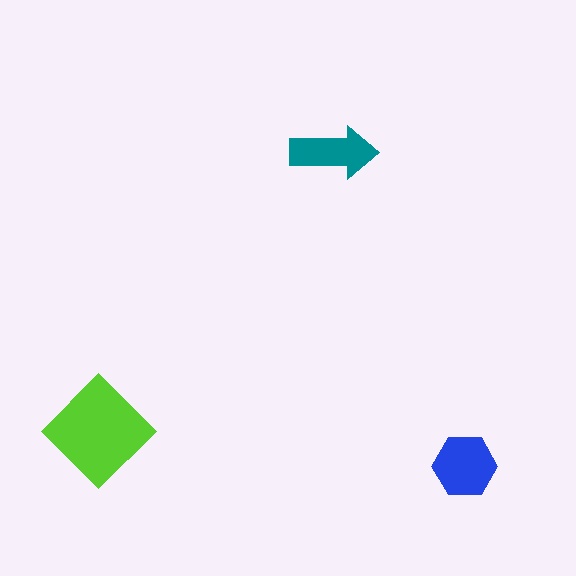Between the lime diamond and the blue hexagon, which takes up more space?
The lime diamond.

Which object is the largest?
The lime diamond.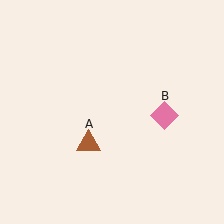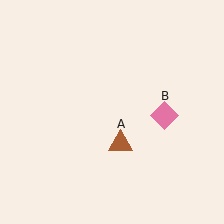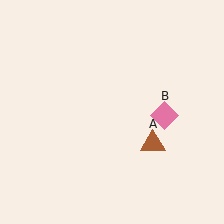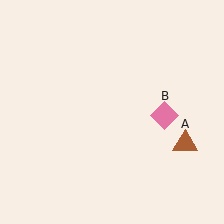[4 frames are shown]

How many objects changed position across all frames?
1 object changed position: brown triangle (object A).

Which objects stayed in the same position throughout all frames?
Pink diamond (object B) remained stationary.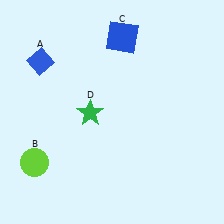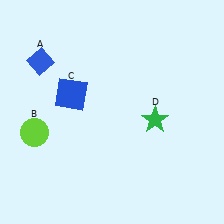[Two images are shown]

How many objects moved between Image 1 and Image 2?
3 objects moved between the two images.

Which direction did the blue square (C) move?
The blue square (C) moved down.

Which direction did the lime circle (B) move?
The lime circle (B) moved up.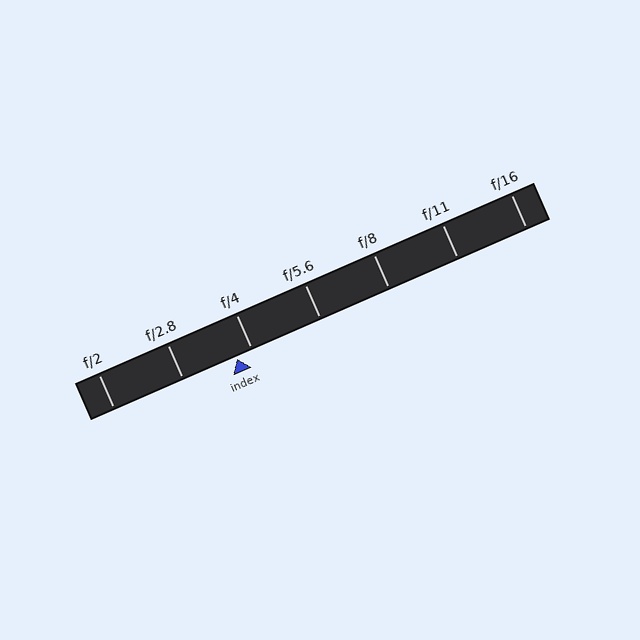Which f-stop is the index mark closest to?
The index mark is closest to f/4.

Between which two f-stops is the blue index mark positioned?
The index mark is between f/2.8 and f/4.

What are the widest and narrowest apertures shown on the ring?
The widest aperture shown is f/2 and the narrowest is f/16.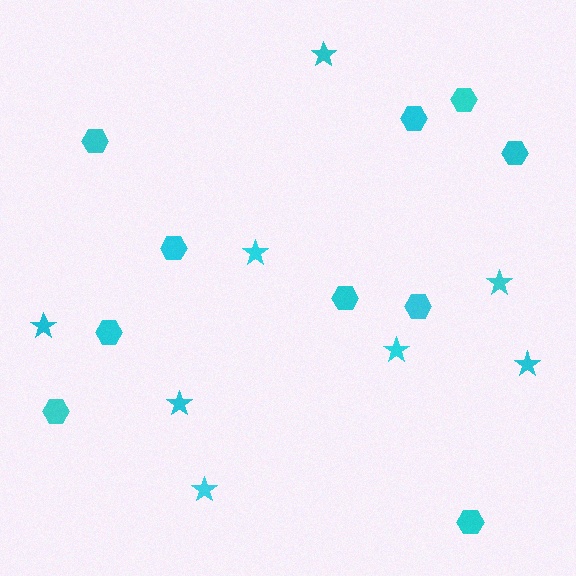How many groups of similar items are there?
There are 2 groups: one group of hexagons (10) and one group of stars (8).